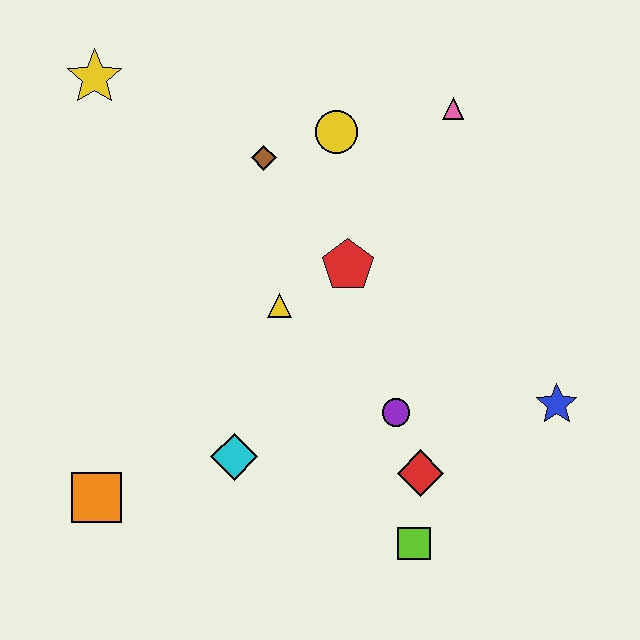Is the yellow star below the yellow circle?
No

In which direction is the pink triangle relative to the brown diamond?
The pink triangle is to the right of the brown diamond.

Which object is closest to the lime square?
The red diamond is closest to the lime square.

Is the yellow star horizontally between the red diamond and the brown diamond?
No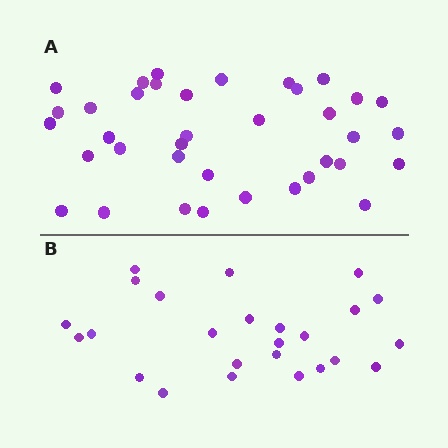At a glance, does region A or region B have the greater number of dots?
Region A (the top region) has more dots.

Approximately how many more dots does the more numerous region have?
Region A has roughly 12 or so more dots than region B.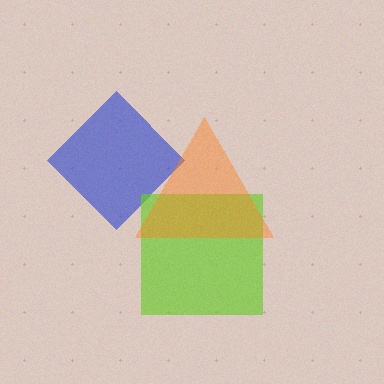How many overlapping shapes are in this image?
There are 3 overlapping shapes in the image.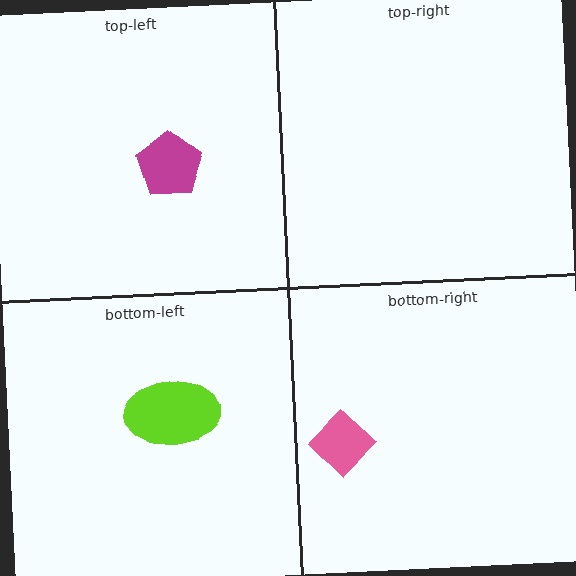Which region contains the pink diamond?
The bottom-right region.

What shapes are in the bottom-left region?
The lime ellipse.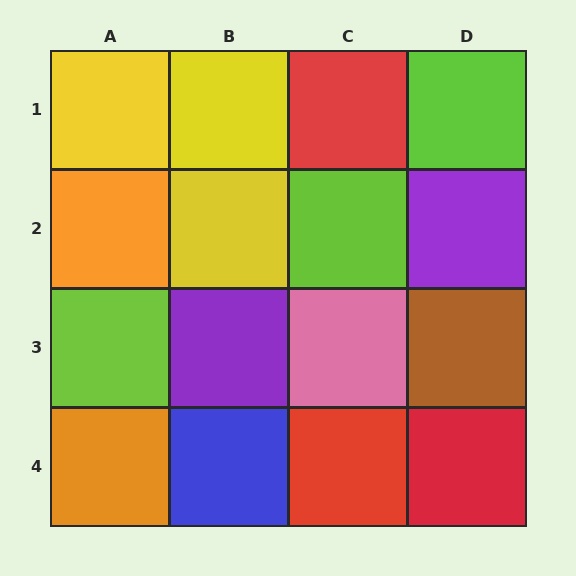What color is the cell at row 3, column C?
Pink.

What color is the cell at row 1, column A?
Yellow.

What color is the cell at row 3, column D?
Brown.